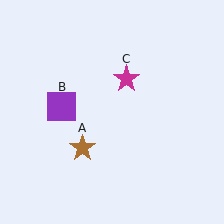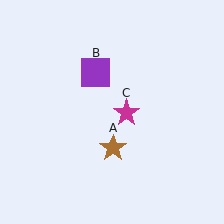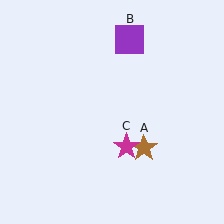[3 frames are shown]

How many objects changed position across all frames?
3 objects changed position: brown star (object A), purple square (object B), magenta star (object C).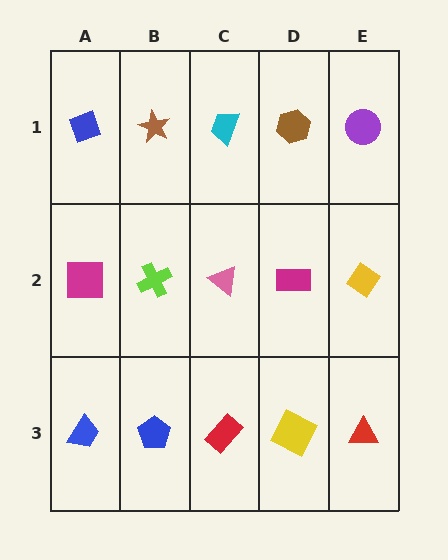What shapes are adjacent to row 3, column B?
A lime cross (row 2, column B), a blue trapezoid (row 3, column A), a red rectangle (row 3, column C).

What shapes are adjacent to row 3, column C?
A pink triangle (row 2, column C), a blue pentagon (row 3, column B), a yellow square (row 3, column D).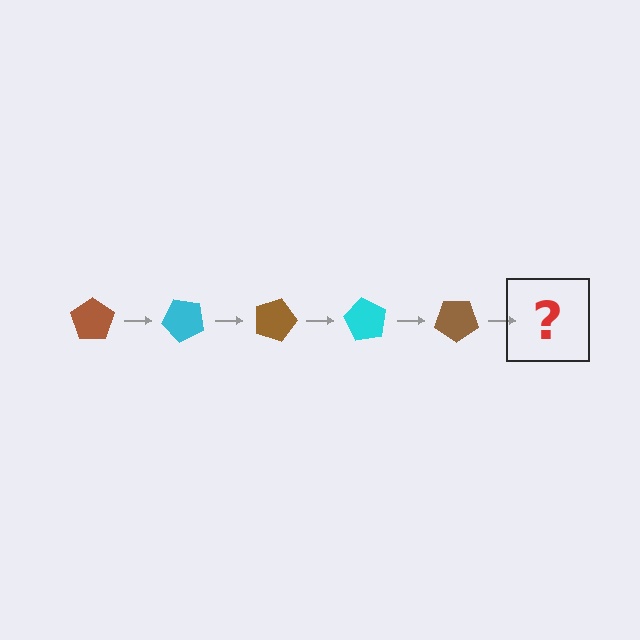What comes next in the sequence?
The next element should be a cyan pentagon, rotated 225 degrees from the start.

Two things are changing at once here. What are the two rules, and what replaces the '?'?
The two rules are that it rotates 45 degrees each step and the color cycles through brown and cyan. The '?' should be a cyan pentagon, rotated 225 degrees from the start.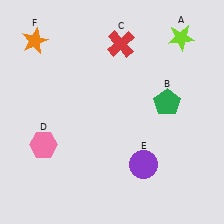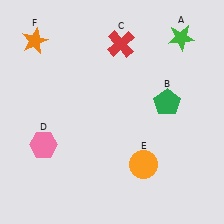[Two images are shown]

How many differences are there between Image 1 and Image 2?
There are 2 differences between the two images.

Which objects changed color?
A changed from lime to green. E changed from purple to orange.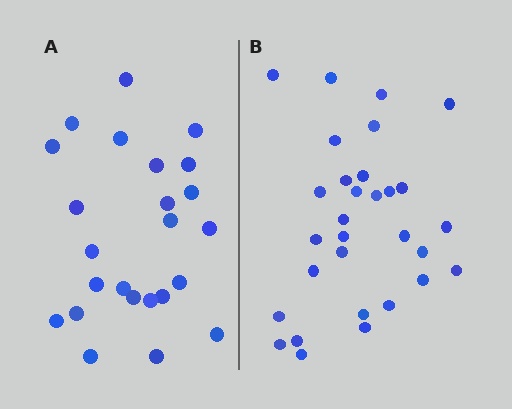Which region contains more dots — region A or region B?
Region B (the right region) has more dots.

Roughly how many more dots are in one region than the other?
Region B has about 6 more dots than region A.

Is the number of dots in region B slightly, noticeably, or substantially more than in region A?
Region B has noticeably more, but not dramatically so. The ratio is roughly 1.2 to 1.